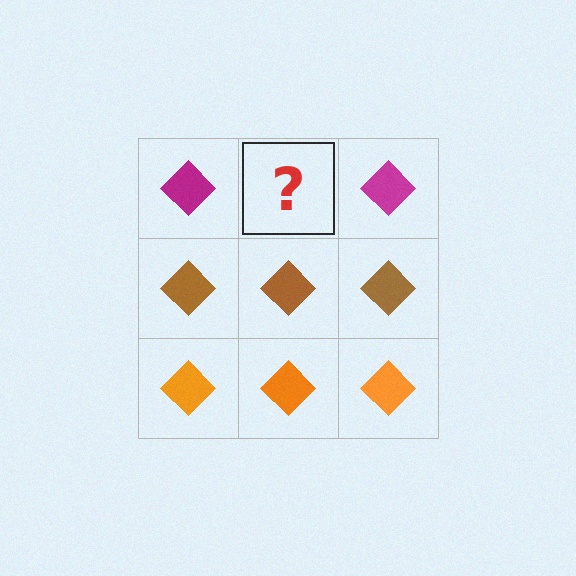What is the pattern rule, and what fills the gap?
The rule is that each row has a consistent color. The gap should be filled with a magenta diamond.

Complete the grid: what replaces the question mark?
The question mark should be replaced with a magenta diamond.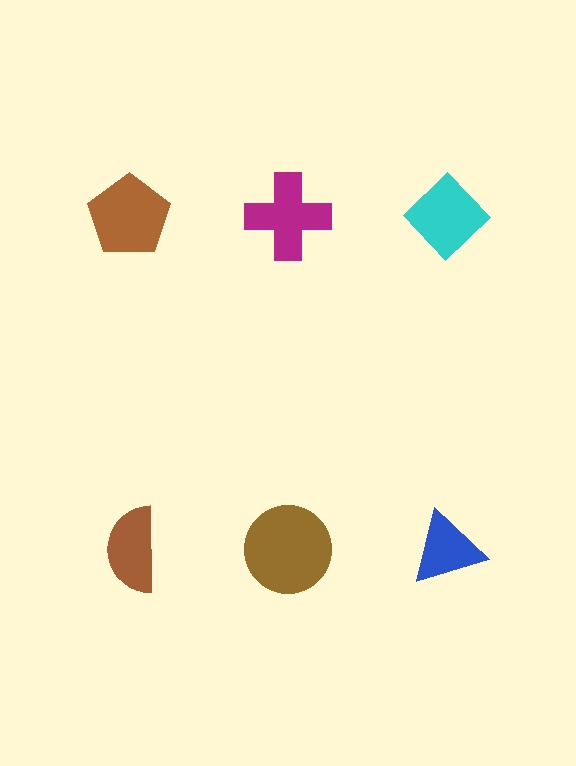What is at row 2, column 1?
A brown semicircle.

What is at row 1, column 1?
A brown pentagon.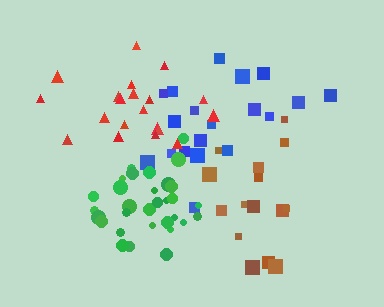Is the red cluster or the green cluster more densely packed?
Green.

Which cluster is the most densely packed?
Green.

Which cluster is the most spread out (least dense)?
Brown.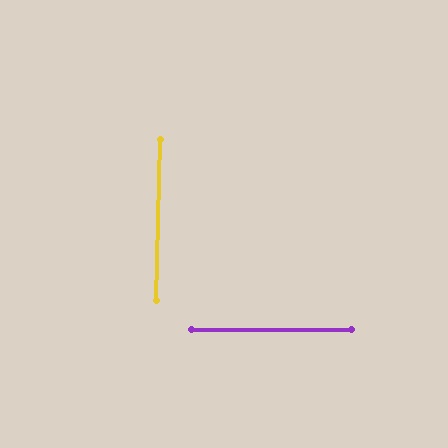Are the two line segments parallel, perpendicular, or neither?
Perpendicular — they meet at approximately 88°.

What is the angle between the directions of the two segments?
Approximately 88 degrees.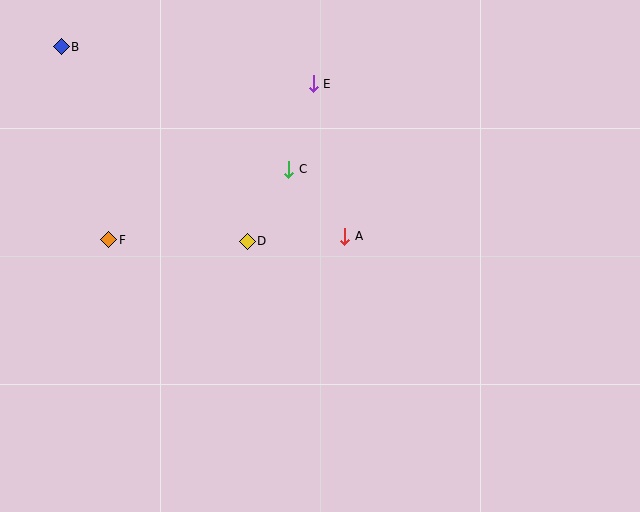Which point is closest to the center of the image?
Point A at (345, 236) is closest to the center.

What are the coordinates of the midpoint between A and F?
The midpoint between A and F is at (227, 238).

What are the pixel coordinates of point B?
Point B is at (61, 47).